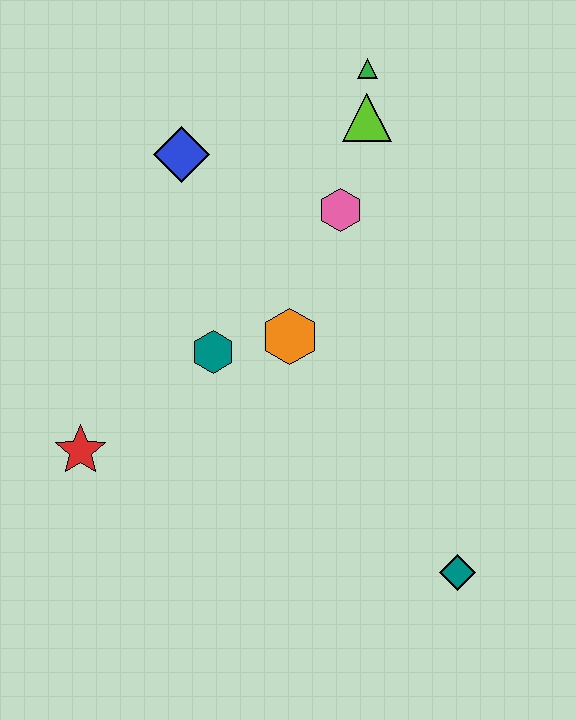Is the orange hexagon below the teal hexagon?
No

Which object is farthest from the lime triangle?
The teal diamond is farthest from the lime triangle.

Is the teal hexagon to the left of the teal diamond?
Yes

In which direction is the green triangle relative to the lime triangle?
The green triangle is above the lime triangle.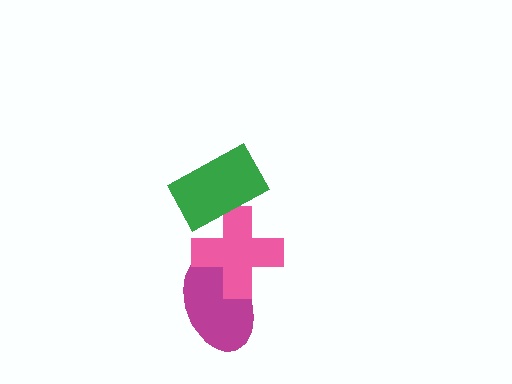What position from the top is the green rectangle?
The green rectangle is 1st from the top.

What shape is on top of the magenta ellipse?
The pink cross is on top of the magenta ellipse.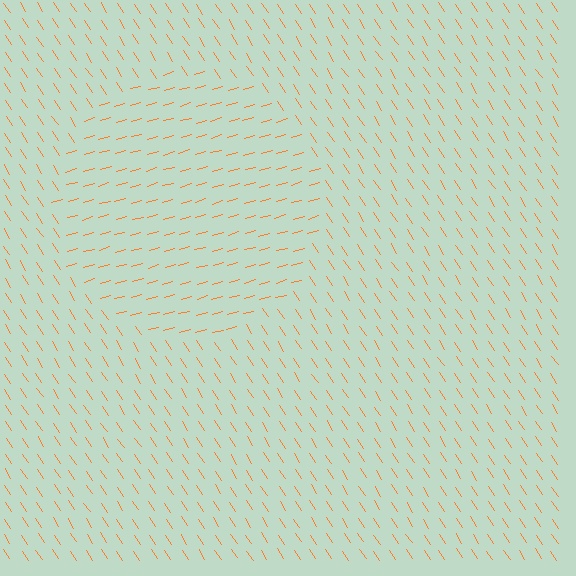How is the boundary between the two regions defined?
The boundary is defined purely by a change in line orientation (approximately 72 degrees difference). All lines are the same color and thickness.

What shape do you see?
I see a circle.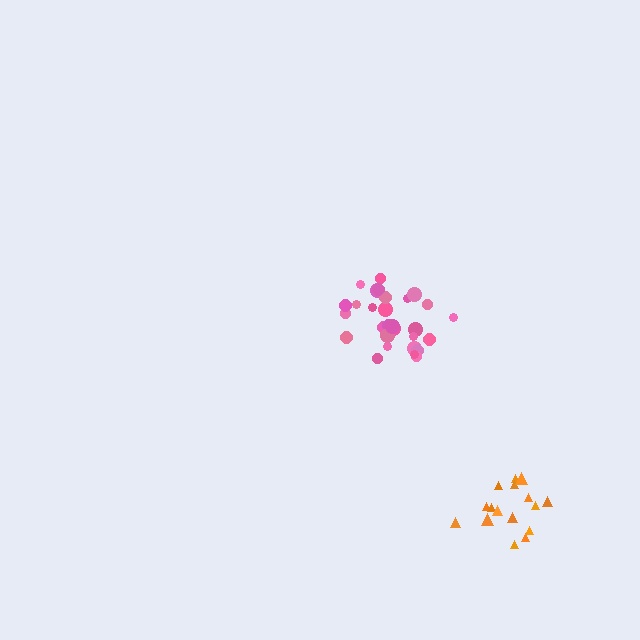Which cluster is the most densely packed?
Pink.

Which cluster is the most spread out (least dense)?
Orange.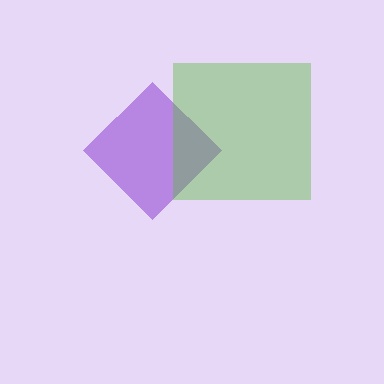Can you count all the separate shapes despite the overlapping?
Yes, there are 2 separate shapes.